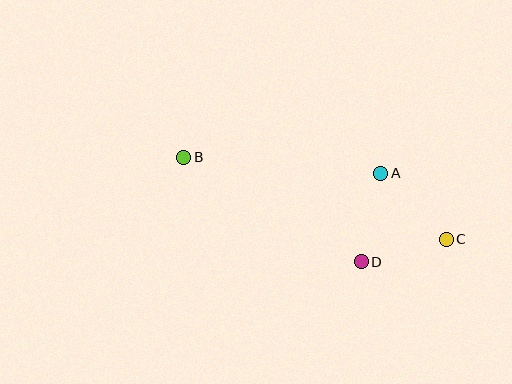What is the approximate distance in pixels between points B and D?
The distance between B and D is approximately 206 pixels.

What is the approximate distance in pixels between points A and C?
The distance between A and C is approximately 93 pixels.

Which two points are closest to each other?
Points C and D are closest to each other.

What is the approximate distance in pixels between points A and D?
The distance between A and D is approximately 90 pixels.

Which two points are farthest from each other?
Points B and C are farthest from each other.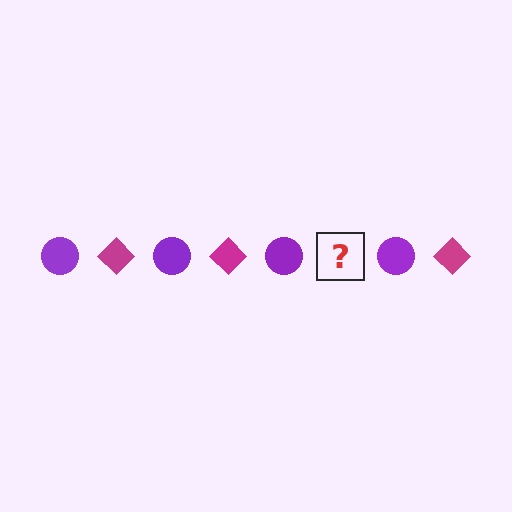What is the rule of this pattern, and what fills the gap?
The rule is that the pattern alternates between purple circle and magenta diamond. The gap should be filled with a magenta diamond.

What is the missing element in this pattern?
The missing element is a magenta diamond.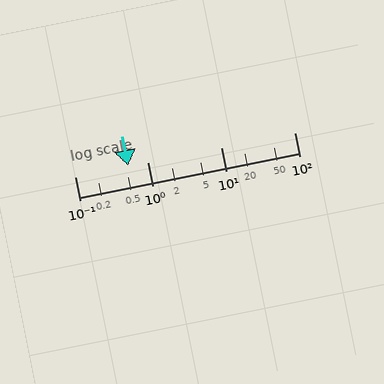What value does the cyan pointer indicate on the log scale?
The pointer indicates approximately 0.53.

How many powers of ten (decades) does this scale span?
The scale spans 3 decades, from 0.1 to 100.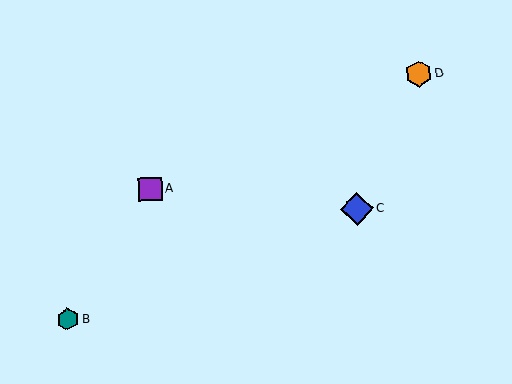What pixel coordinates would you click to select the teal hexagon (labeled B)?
Click at (68, 319) to select the teal hexagon B.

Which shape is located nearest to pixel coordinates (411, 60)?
The orange hexagon (labeled D) at (419, 74) is nearest to that location.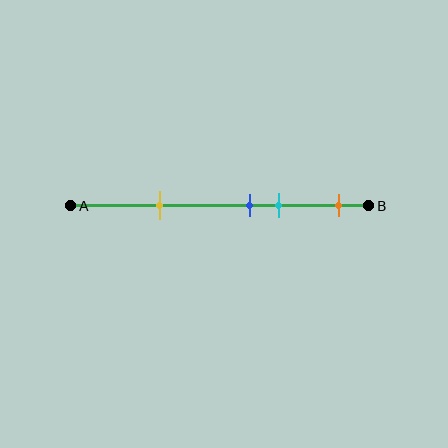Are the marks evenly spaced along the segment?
No, the marks are not evenly spaced.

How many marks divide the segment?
There are 4 marks dividing the segment.